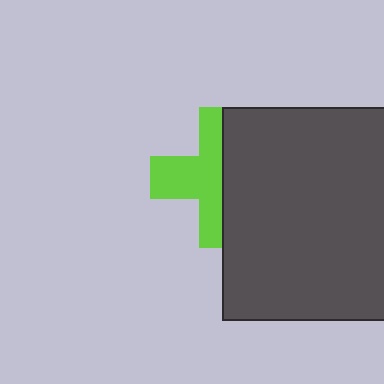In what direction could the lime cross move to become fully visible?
The lime cross could move left. That would shift it out from behind the dark gray rectangle entirely.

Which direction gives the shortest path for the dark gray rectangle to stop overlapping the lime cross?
Moving right gives the shortest separation.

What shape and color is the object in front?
The object in front is a dark gray rectangle.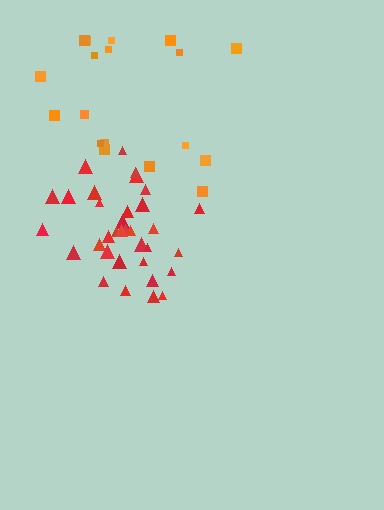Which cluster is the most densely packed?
Red.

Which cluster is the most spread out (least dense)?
Orange.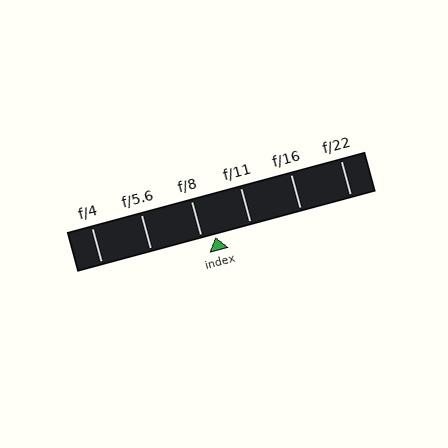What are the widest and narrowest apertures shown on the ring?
The widest aperture shown is f/4 and the narrowest is f/22.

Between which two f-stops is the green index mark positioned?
The index mark is between f/8 and f/11.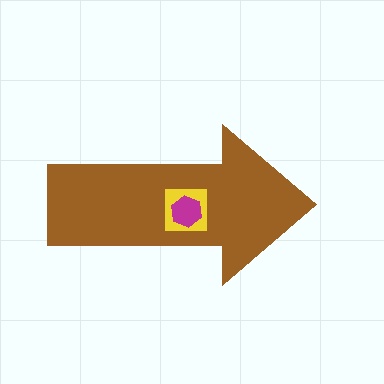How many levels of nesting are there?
3.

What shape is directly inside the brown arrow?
The yellow square.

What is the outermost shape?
The brown arrow.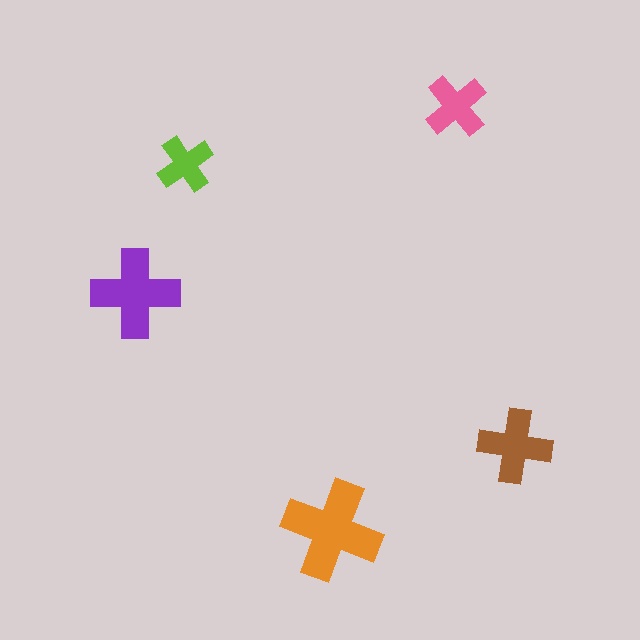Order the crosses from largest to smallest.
the orange one, the purple one, the brown one, the pink one, the lime one.